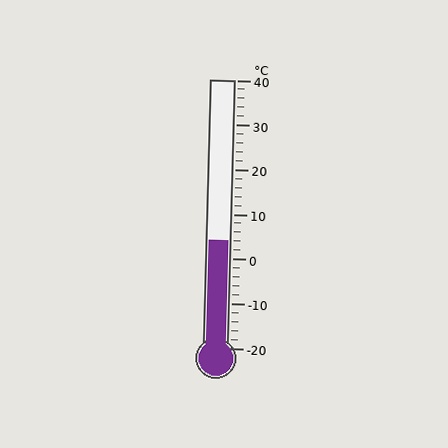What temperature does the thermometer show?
The thermometer shows approximately 4°C.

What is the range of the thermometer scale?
The thermometer scale ranges from -20°C to 40°C.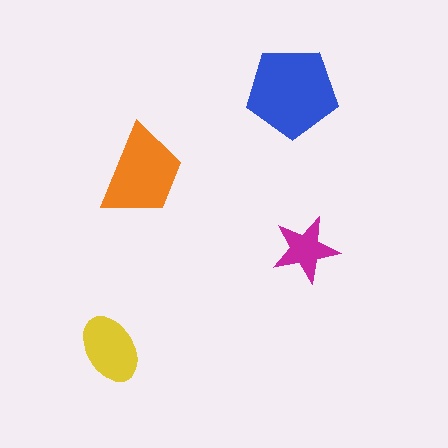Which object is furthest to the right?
The magenta star is rightmost.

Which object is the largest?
The blue pentagon.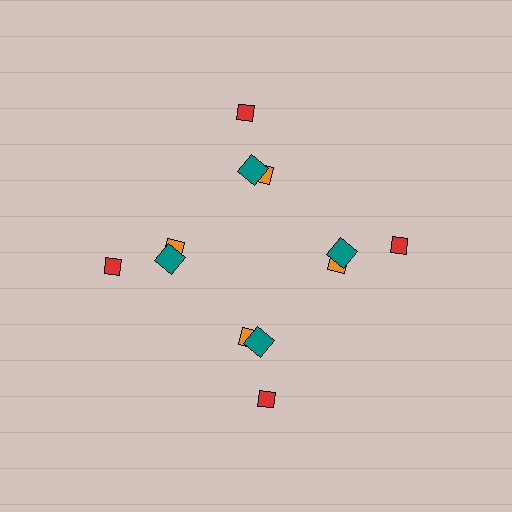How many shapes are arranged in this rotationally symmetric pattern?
There are 12 shapes, arranged in 4 groups of 3.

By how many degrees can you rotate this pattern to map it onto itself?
The pattern maps onto itself every 90 degrees of rotation.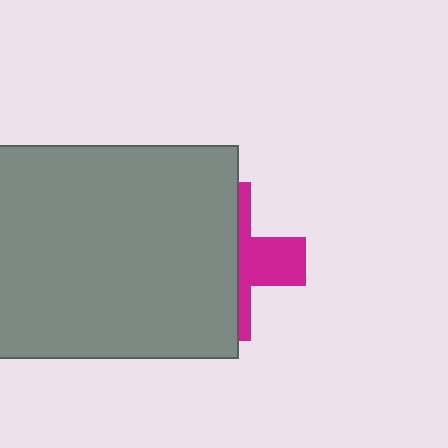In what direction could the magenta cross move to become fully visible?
The magenta cross could move right. That would shift it out from behind the gray rectangle entirely.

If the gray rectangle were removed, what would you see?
You would see the complete magenta cross.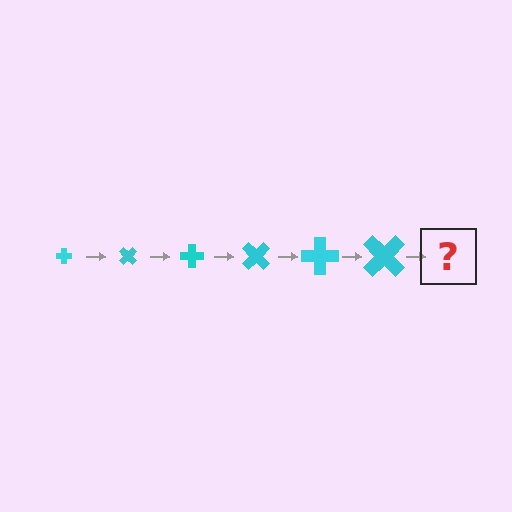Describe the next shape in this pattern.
It should be a cross, larger than the previous one and rotated 270 degrees from the start.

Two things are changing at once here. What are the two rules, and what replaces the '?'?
The two rules are that the cross grows larger each step and it rotates 45 degrees each step. The '?' should be a cross, larger than the previous one and rotated 270 degrees from the start.